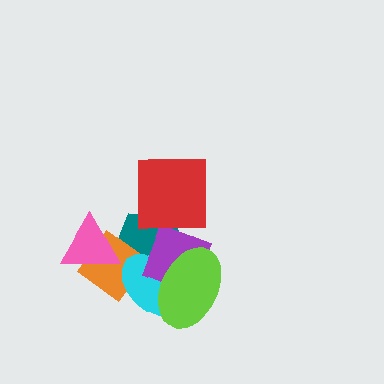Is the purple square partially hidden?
Yes, it is partially covered by another shape.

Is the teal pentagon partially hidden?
Yes, it is partially covered by another shape.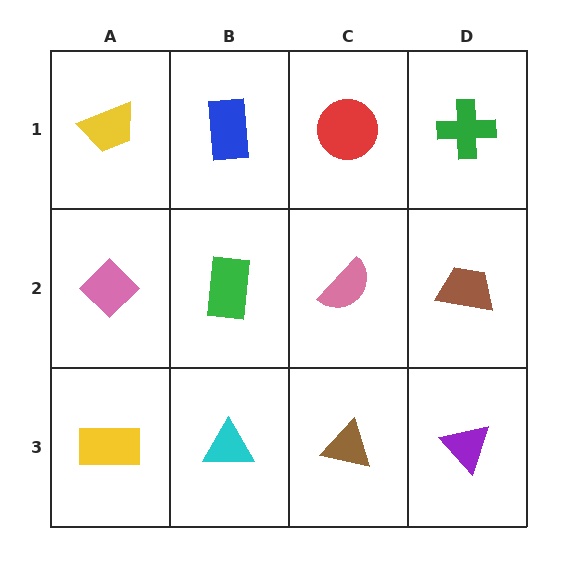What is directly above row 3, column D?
A brown trapezoid.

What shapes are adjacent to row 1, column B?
A green rectangle (row 2, column B), a yellow trapezoid (row 1, column A), a red circle (row 1, column C).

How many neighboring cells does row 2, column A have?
3.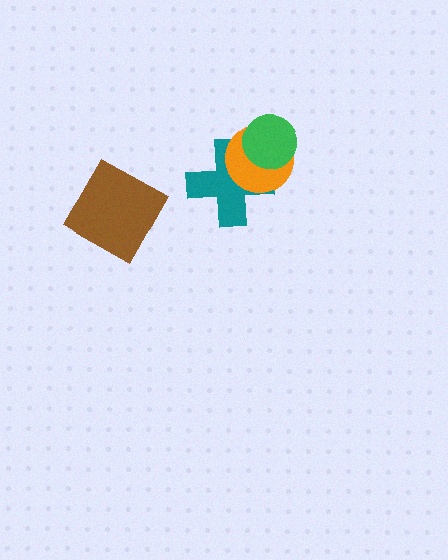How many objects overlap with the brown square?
0 objects overlap with the brown square.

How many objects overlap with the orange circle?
2 objects overlap with the orange circle.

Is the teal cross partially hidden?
Yes, it is partially covered by another shape.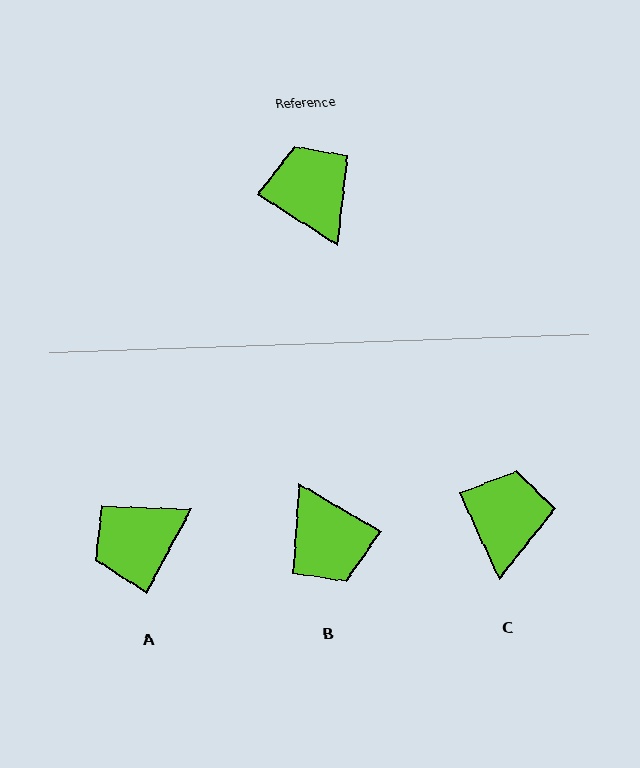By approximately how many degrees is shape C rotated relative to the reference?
Approximately 33 degrees clockwise.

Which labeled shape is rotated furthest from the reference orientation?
B, about 178 degrees away.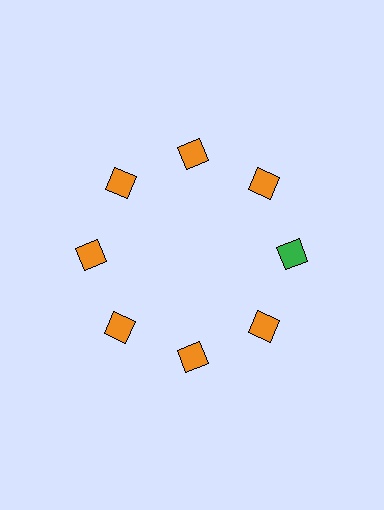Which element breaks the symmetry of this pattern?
The green square at roughly the 3 o'clock position breaks the symmetry. All other shapes are orange squares.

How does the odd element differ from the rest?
It has a different color: green instead of orange.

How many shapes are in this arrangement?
There are 8 shapes arranged in a ring pattern.